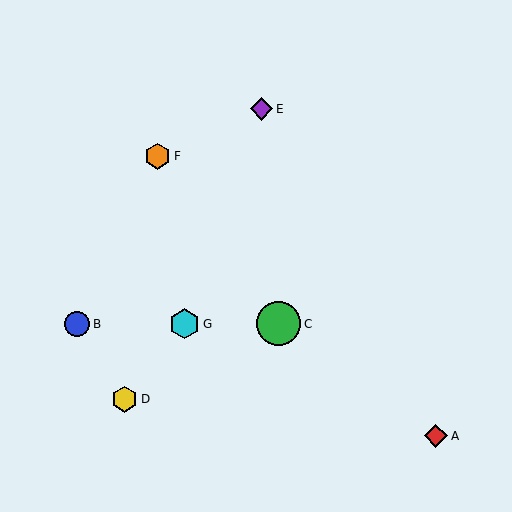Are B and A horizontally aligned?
No, B is at y≈324 and A is at y≈436.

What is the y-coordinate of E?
Object E is at y≈109.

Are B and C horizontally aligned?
Yes, both are at y≈324.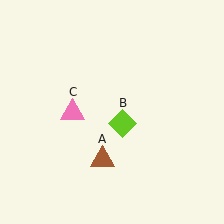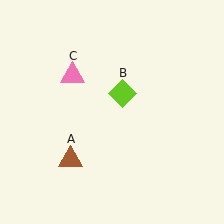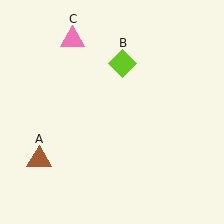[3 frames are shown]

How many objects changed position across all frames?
3 objects changed position: brown triangle (object A), lime diamond (object B), pink triangle (object C).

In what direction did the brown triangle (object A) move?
The brown triangle (object A) moved left.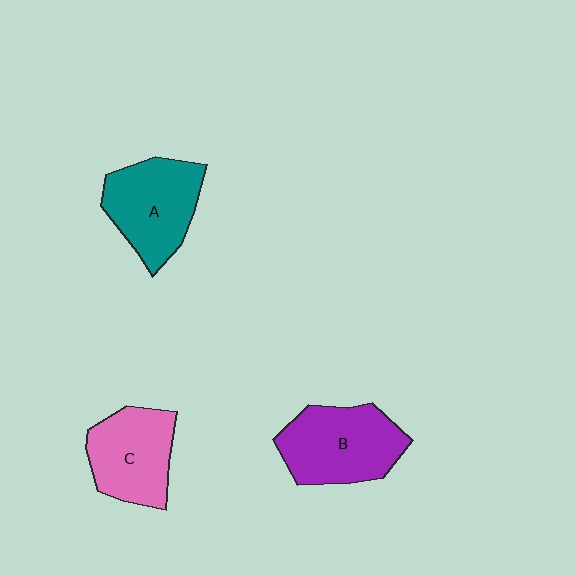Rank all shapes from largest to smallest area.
From largest to smallest: B (purple), A (teal), C (pink).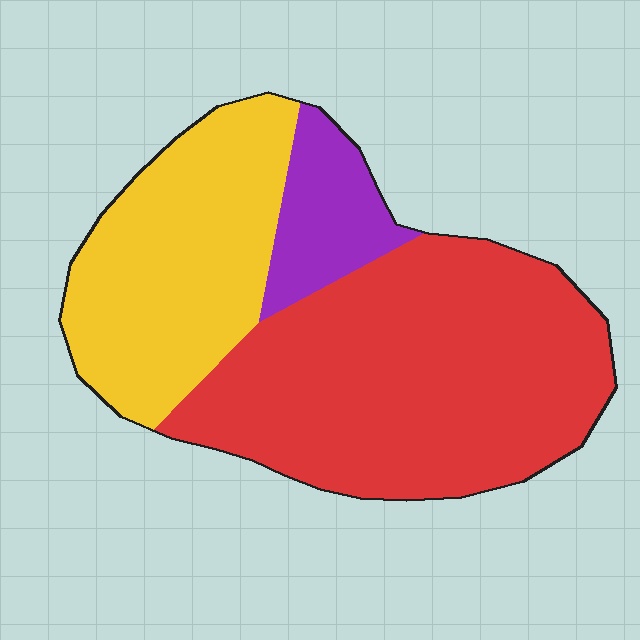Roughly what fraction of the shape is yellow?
Yellow takes up about one third (1/3) of the shape.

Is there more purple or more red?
Red.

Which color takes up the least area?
Purple, at roughly 10%.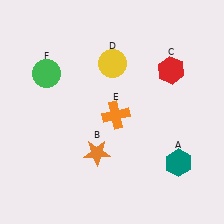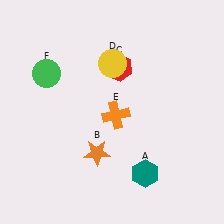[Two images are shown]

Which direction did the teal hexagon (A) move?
The teal hexagon (A) moved left.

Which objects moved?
The objects that moved are: the teal hexagon (A), the red hexagon (C).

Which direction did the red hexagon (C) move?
The red hexagon (C) moved left.